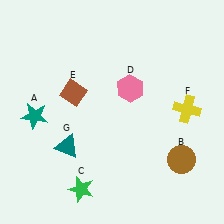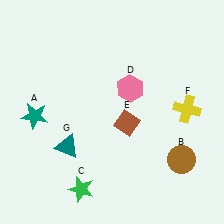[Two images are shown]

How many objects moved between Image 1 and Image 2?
1 object moved between the two images.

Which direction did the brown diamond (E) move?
The brown diamond (E) moved right.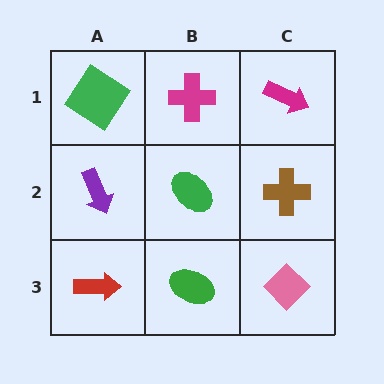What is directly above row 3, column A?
A purple arrow.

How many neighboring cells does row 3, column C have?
2.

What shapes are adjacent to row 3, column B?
A green ellipse (row 2, column B), a red arrow (row 3, column A), a pink diamond (row 3, column C).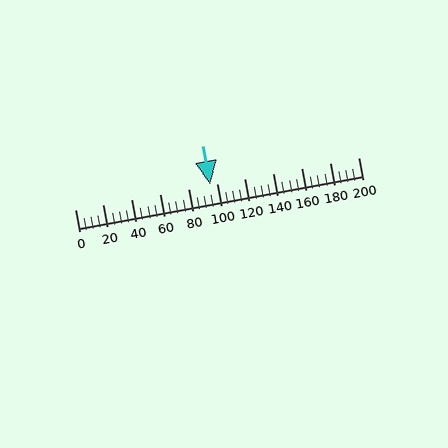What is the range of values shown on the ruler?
The ruler shows values from 0 to 200.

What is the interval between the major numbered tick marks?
The major tick marks are spaced 20 units apart.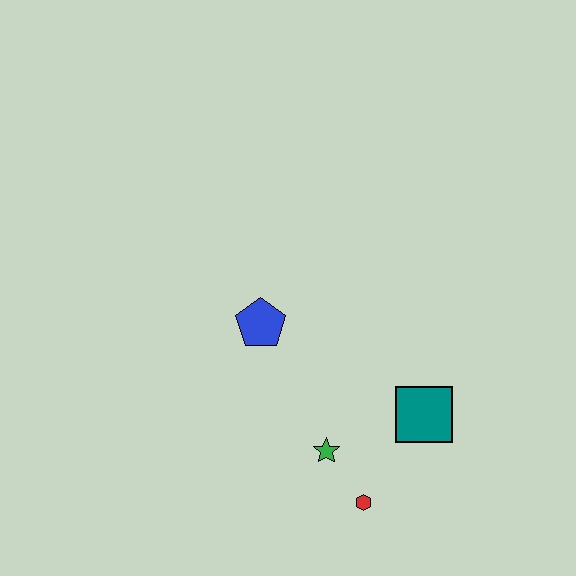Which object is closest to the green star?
The red hexagon is closest to the green star.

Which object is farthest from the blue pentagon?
The red hexagon is farthest from the blue pentagon.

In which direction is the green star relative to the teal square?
The green star is to the left of the teal square.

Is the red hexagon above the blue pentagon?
No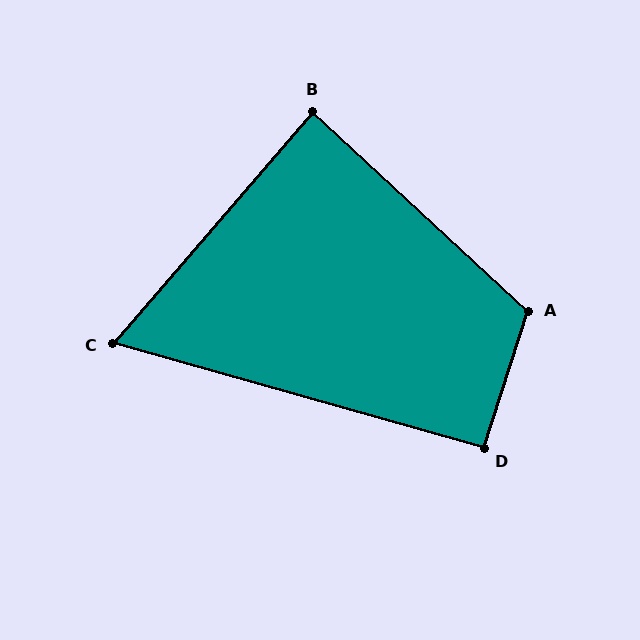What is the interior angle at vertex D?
Approximately 92 degrees (approximately right).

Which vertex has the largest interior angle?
A, at approximately 115 degrees.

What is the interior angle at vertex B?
Approximately 88 degrees (approximately right).